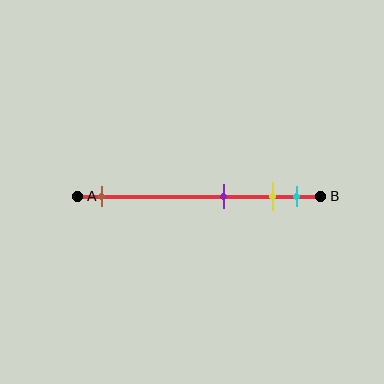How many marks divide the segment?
There are 4 marks dividing the segment.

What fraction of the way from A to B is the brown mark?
The brown mark is approximately 10% (0.1) of the way from A to B.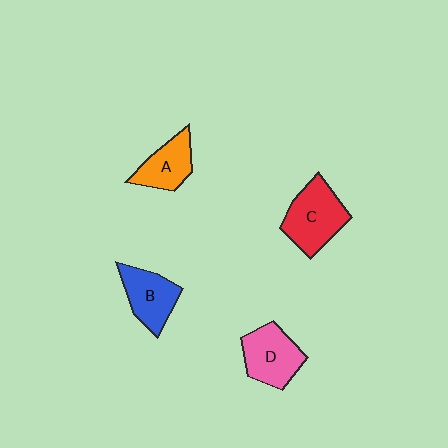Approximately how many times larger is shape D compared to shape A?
Approximately 1.3 times.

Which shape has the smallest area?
Shape A (orange).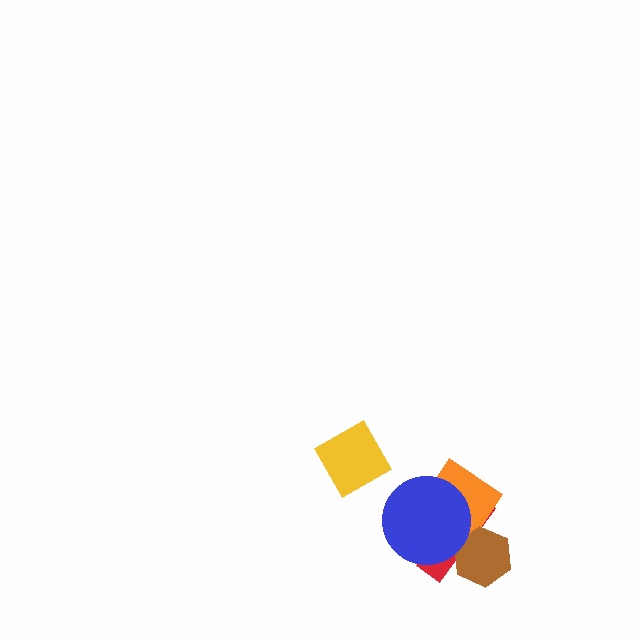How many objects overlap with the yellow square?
0 objects overlap with the yellow square.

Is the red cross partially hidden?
Yes, it is partially covered by another shape.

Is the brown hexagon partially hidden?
Yes, it is partially covered by another shape.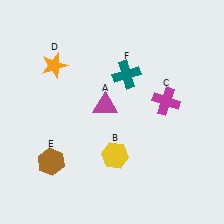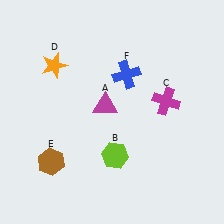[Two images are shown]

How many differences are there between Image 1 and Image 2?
There are 2 differences between the two images.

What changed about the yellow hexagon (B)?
In Image 1, B is yellow. In Image 2, it changed to lime.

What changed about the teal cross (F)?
In Image 1, F is teal. In Image 2, it changed to blue.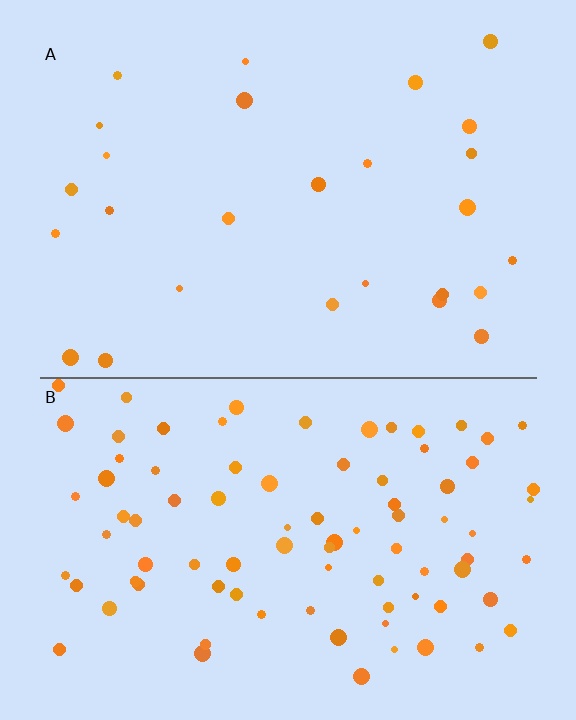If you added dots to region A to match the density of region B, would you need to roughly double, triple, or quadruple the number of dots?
Approximately triple.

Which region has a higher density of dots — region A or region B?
B (the bottom).